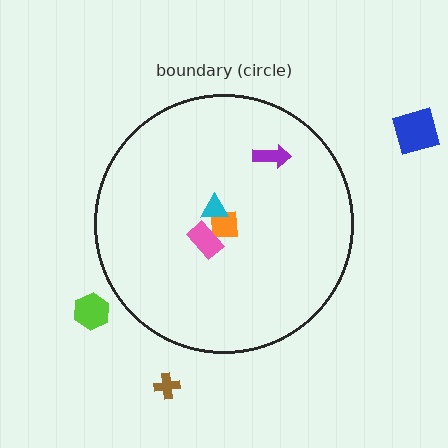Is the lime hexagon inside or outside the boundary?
Outside.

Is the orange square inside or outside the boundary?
Inside.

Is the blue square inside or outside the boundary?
Outside.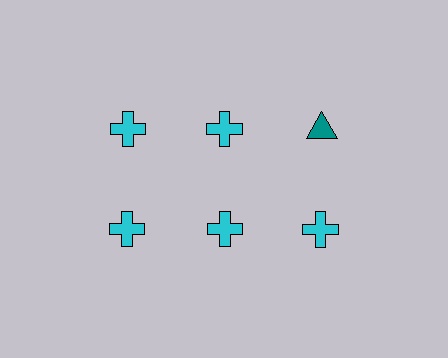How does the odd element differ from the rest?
It differs in both color (teal instead of cyan) and shape (triangle instead of cross).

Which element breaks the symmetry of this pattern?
The teal triangle in the top row, center column breaks the symmetry. All other shapes are cyan crosses.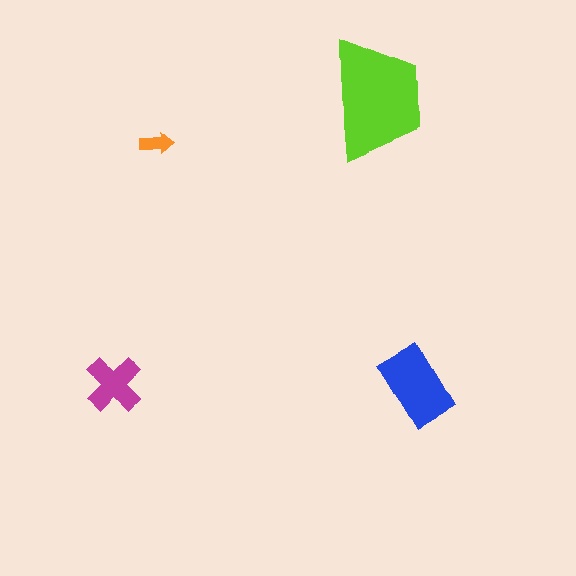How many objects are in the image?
There are 4 objects in the image.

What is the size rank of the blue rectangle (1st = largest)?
2nd.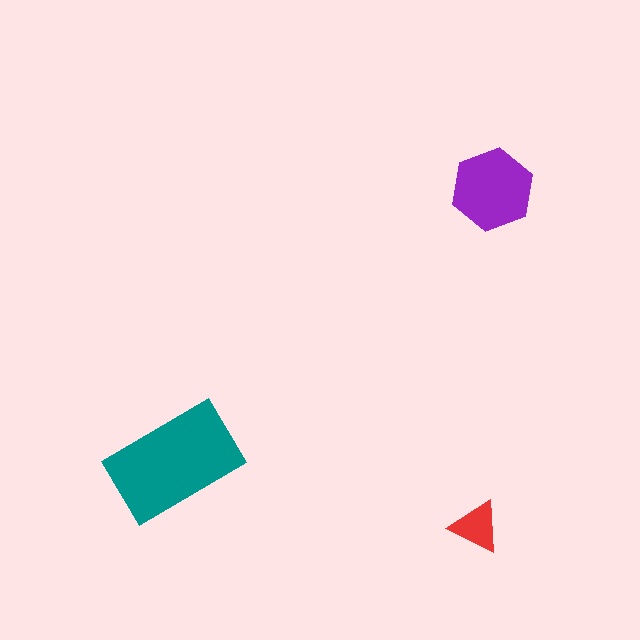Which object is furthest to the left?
The teal rectangle is leftmost.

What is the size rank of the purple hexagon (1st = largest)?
2nd.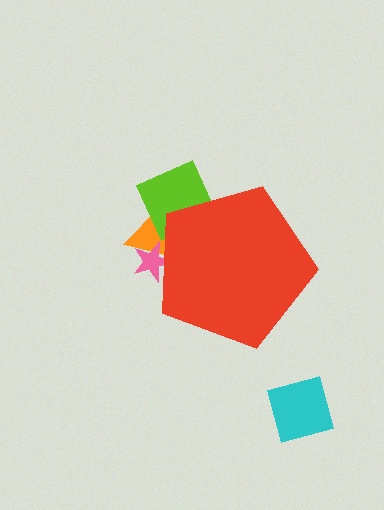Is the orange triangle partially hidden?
Yes, the orange triangle is partially hidden behind the red pentagon.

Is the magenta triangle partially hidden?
Yes, the magenta triangle is partially hidden behind the red pentagon.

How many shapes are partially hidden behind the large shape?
4 shapes are partially hidden.